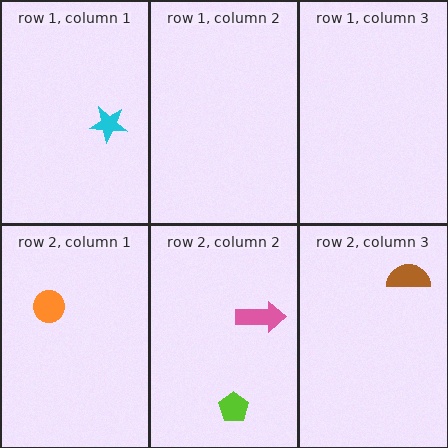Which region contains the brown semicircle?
The row 2, column 3 region.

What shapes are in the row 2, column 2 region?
The lime pentagon, the pink arrow.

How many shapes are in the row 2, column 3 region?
1.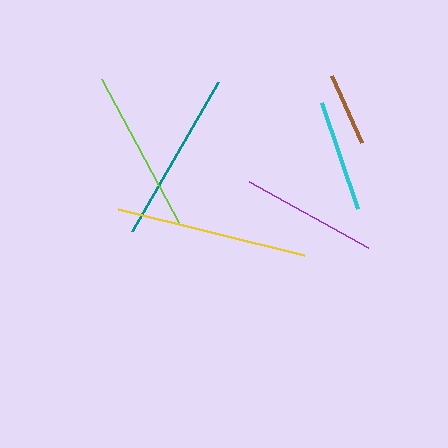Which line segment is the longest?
The yellow line is the longest at approximately 191 pixels.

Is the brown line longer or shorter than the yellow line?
The yellow line is longer than the brown line.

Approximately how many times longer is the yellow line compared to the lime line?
The yellow line is approximately 1.2 times the length of the lime line.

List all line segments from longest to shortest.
From longest to shortest: yellow, teal, lime, purple, cyan, brown.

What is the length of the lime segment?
The lime segment is approximately 165 pixels long.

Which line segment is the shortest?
The brown line is the shortest at approximately 74 pixels.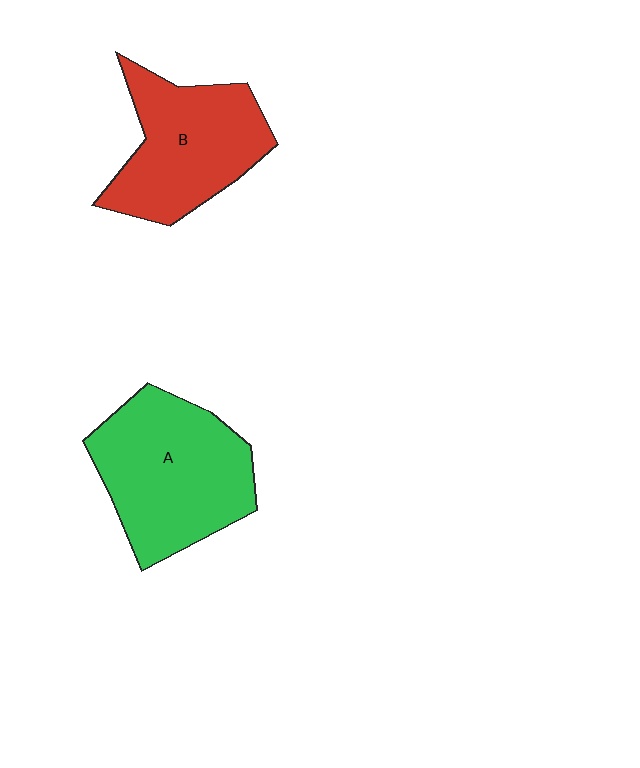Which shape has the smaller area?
Shape B (red).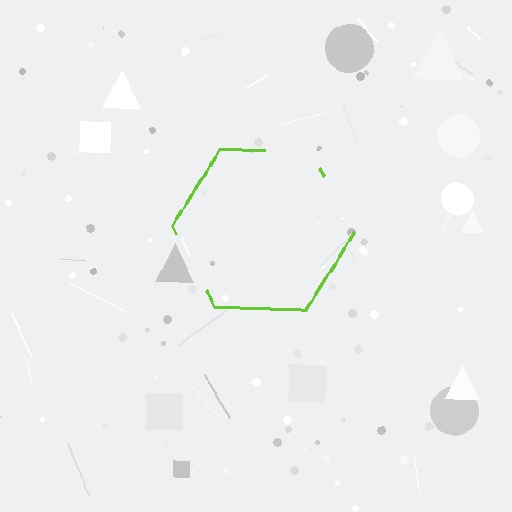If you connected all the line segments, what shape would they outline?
They would outline a hexagon.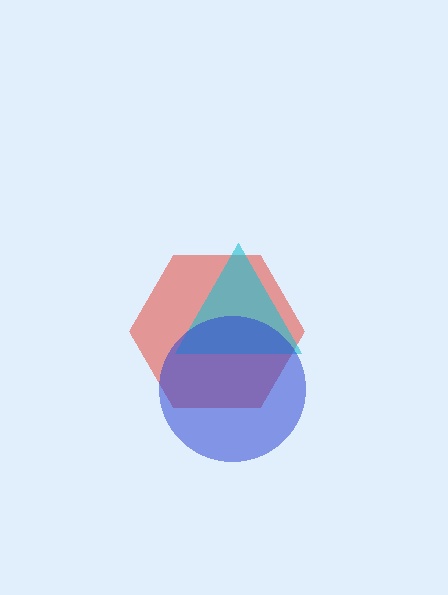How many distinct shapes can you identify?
There are 3 distinct shapes: a red hexagon, a cyan triangle, a blue circle.